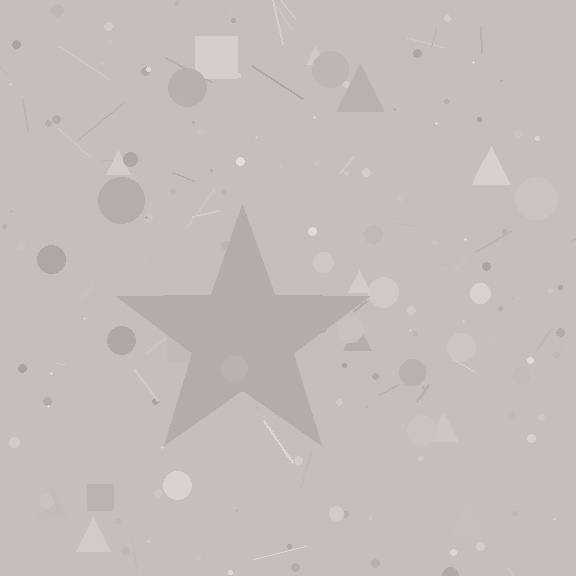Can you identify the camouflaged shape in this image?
The camouflaged shape is a star.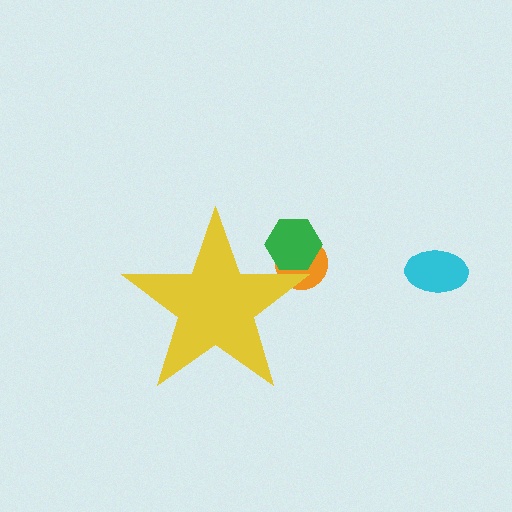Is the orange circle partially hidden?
Yes, the orange circle is partially hidden behind the yellow star.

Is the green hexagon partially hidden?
Yes, the green hexagon is partially hidden behind the yellow star.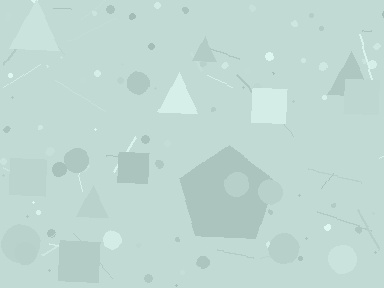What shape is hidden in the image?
A pentagon is hidden in the image.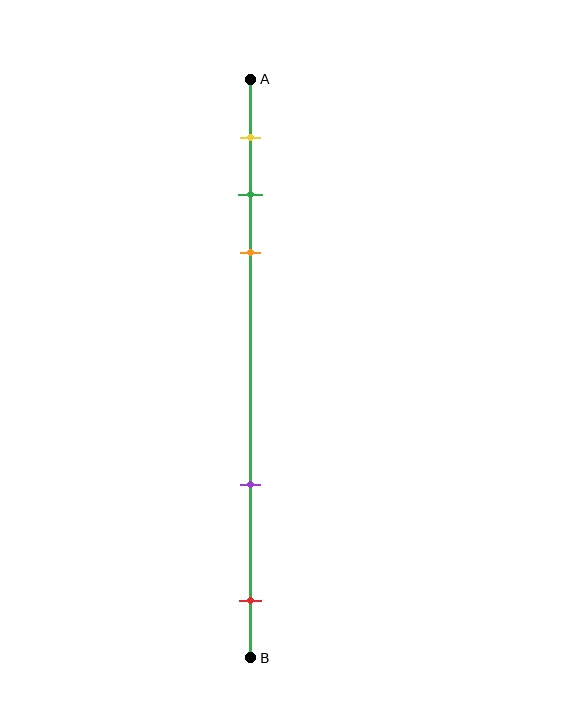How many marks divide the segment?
There are 5 marks dividing the segment.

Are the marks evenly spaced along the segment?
No, the marks are not evenly spaced.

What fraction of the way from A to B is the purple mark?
The purple mark is approximately 70% (0.7) of the way from A to B.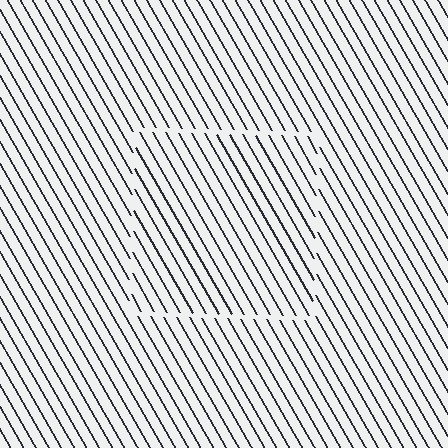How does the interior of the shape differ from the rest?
The interior of the shape contains the same grating, shifted by half a period — the contour is defined by the phase discontinuity where line-ends from the inner and outer gratings abut.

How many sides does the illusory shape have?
4 sides — the line-ends trace a square.